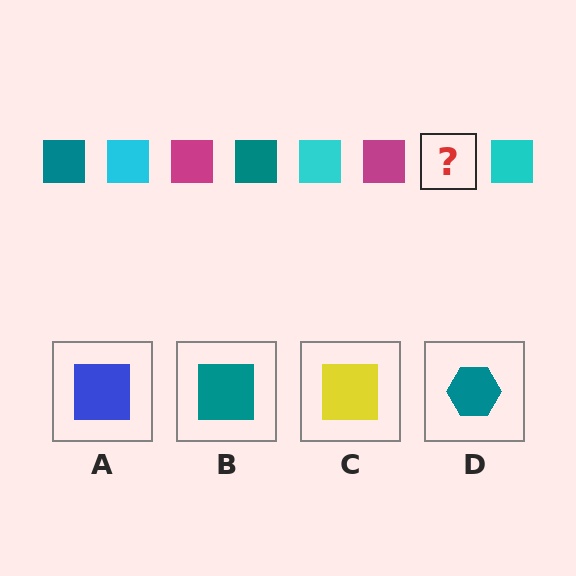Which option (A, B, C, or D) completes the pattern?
B.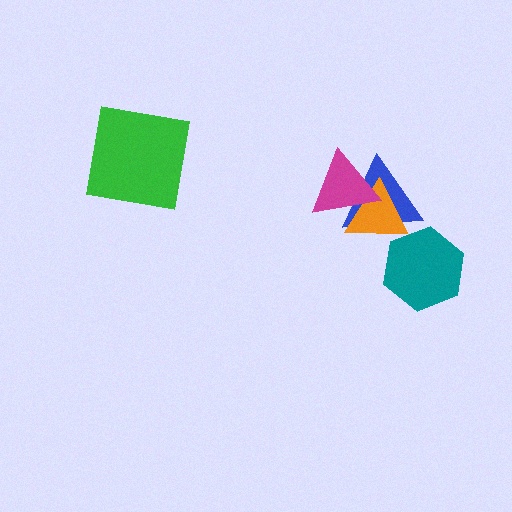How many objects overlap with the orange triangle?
3 objects overlap with the orange triangle.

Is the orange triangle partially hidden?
Yes, it is partially covered by another shape.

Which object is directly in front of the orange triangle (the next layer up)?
The magenta triangle is directly in front of the orange triangle.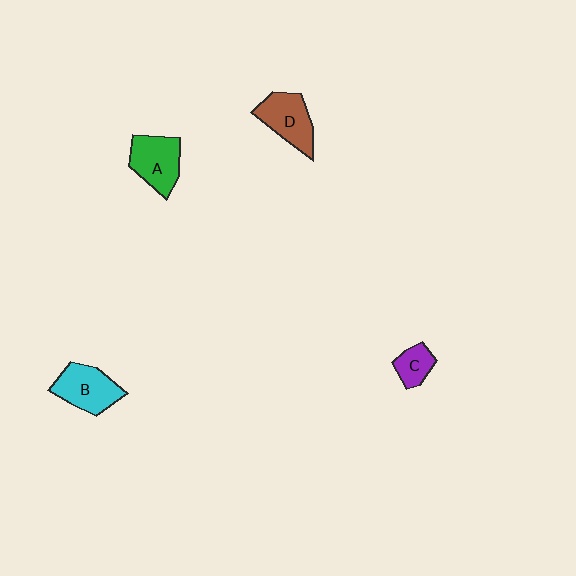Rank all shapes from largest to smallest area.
From largest to smallest: B (cyan), A (green), D (brown), C (purple).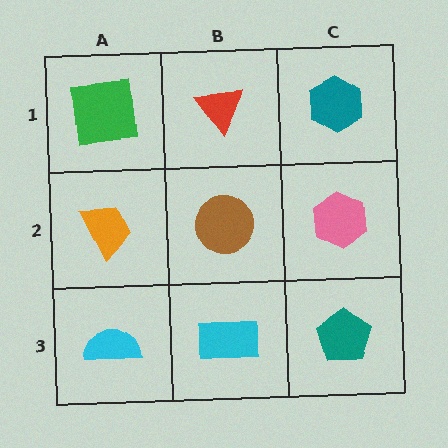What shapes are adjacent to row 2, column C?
A teal hexagon (row 1, column C), a teal pentagon (row 3, column C), a brown circle (row 2, column B).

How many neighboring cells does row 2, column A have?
3.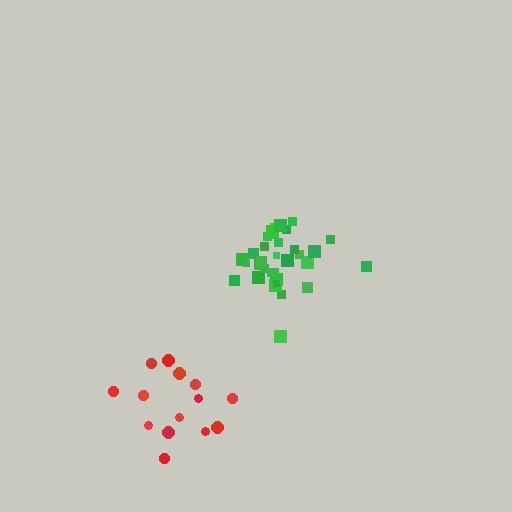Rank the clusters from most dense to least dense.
green, red.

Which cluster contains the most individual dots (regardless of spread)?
Green (33).